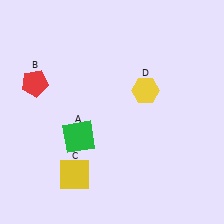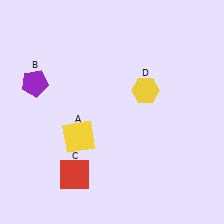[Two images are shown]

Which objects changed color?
A changed from green to yellow. B changed from red to purple. C changed from yellow to red.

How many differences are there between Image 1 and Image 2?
There are 3 differences between the two images.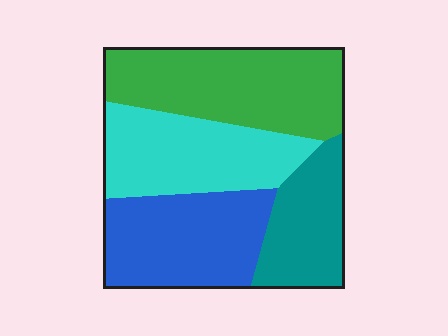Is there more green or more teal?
Green.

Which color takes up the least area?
Teal, at roughly 20%.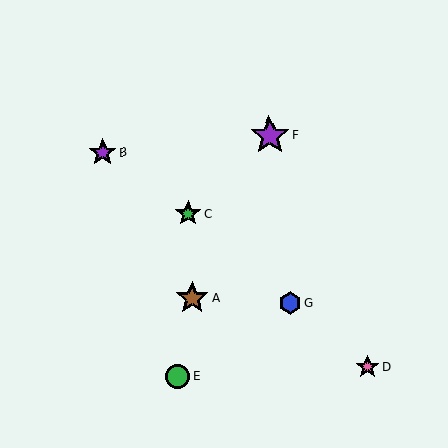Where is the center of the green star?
The center of the green star is at (188, 214).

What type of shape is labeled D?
Shape D is a pink star.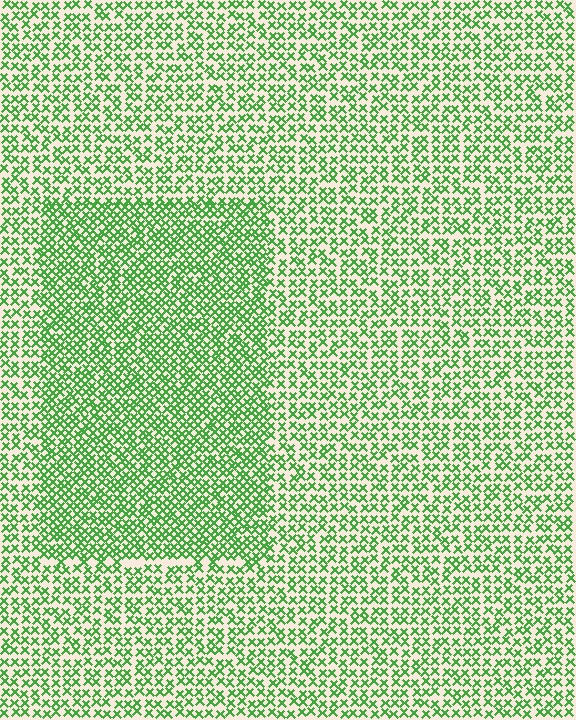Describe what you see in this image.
The image contains small green elements arranged at two different densities. A rectangle-shaped region is visible where the elements are more densely packed than the surrounding area.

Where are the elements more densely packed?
The elements are more densely packed inside the rectangle boundary.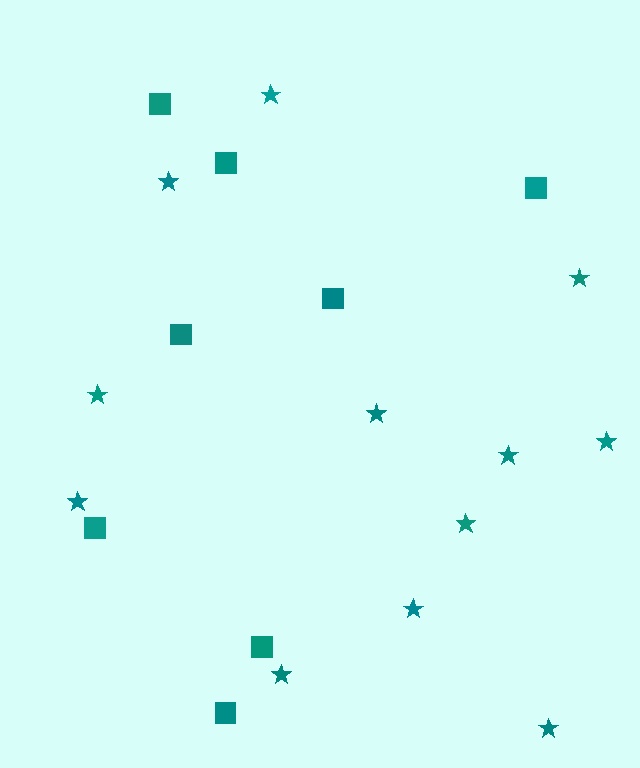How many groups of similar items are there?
There are 2 groups: one group of squares (8) and one group of stars (12).